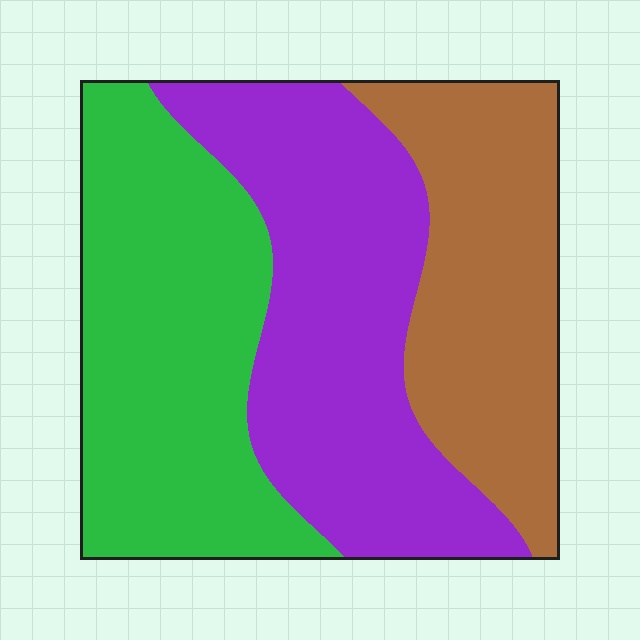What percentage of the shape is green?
Green covers 36% of the shape.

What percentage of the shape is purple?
Purple covers 37% of the shape.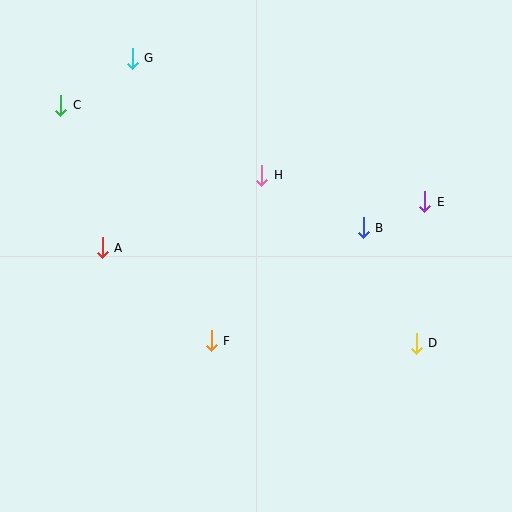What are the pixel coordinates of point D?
Point D is at (416, 343).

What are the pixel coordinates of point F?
Point F is at (211, 341).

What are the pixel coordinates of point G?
Point G is at (132, 58).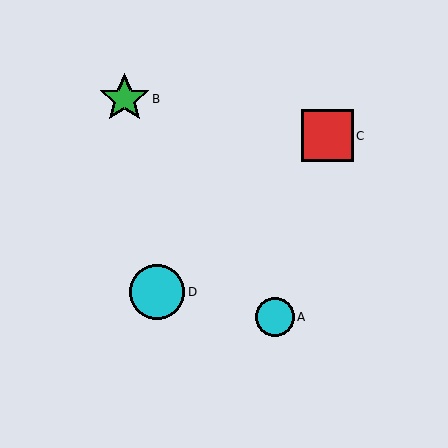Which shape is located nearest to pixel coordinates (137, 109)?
The green star (labeled B) at (124, 99) is nearest to that location.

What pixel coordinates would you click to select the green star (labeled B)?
Click at (124, 99) to select the green star B.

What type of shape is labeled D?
Shape D is a cyan circle.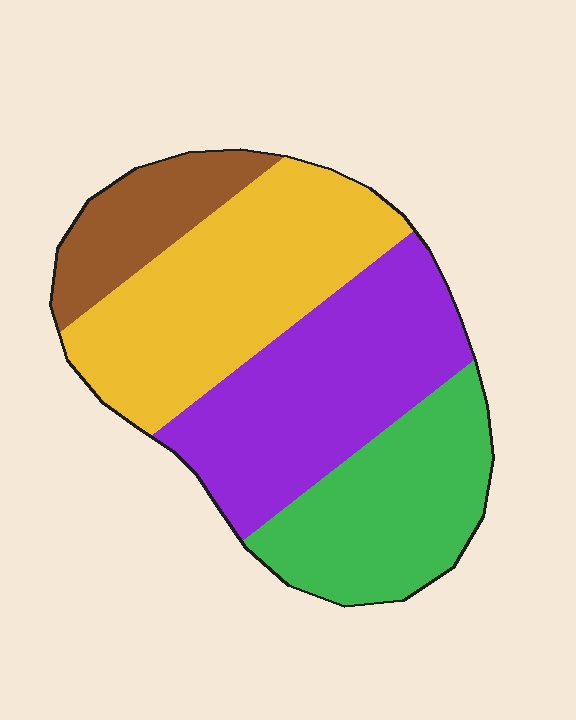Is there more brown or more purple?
Purple.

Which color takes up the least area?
Brown, at roughly 10%.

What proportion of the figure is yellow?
Yellow covers around 35% of the figure.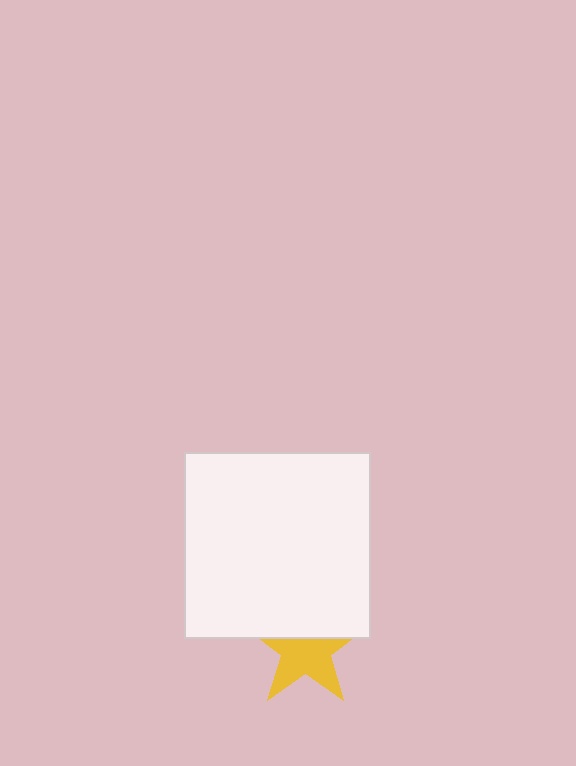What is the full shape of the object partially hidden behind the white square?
The partially hidden object is a yellow star.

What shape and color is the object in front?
The object in front is a white square.